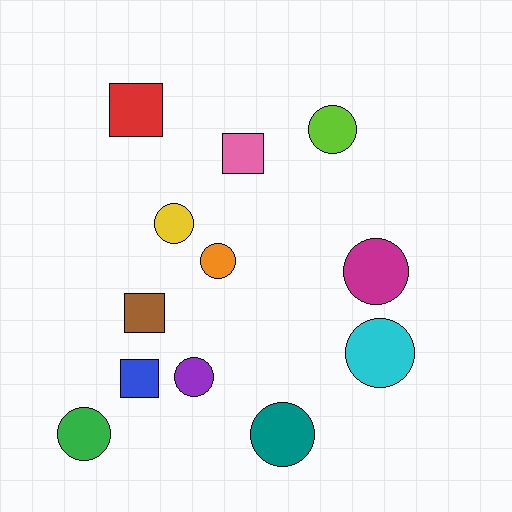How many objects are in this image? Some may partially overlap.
There are 12 objects.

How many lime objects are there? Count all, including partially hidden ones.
There is 1 lime object.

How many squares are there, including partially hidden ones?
There are 4 squares.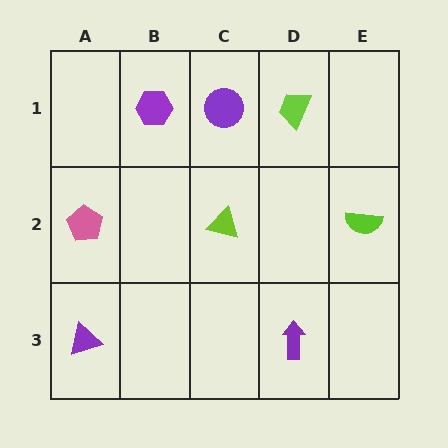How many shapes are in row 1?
3 shapes.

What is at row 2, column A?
A pink pentagon.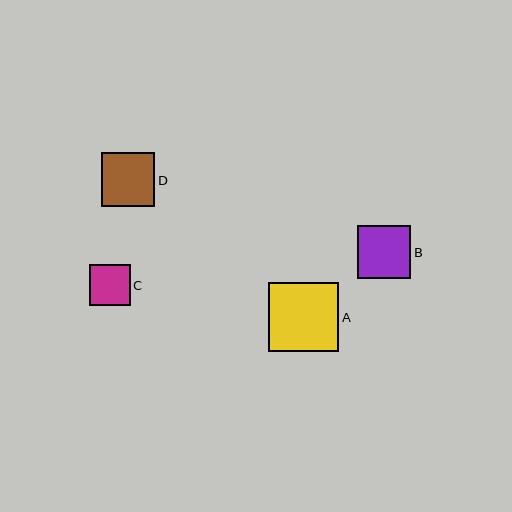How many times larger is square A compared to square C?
Square A is approximately 1.7 times the size of square C.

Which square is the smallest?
Square C is the smallest with a size of approximately 41 pixels.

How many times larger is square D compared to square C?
Square D is approximately 1.3 times the size of square C.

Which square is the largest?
Square A is the largest with a size of approximately 70 pixels.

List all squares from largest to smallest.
From largest to smallest: A, D, B, C.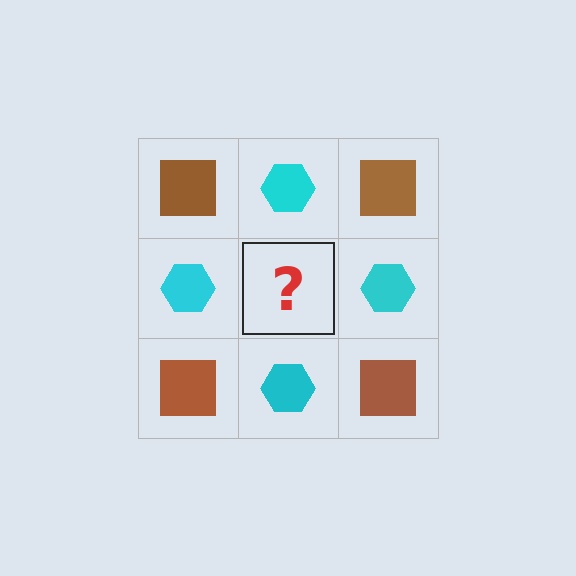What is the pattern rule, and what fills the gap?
The rule is that it alternates brown square and cyan hexagon in a checkerboard pattern. The gap should be filled with a brown square.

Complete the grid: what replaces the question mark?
The question mark should be replaced with a brown square.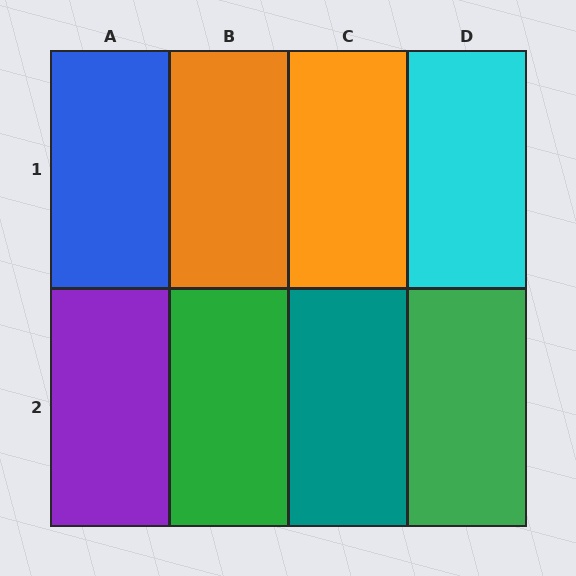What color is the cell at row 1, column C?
Orange.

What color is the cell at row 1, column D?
Cyan.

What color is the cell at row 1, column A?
Blue.